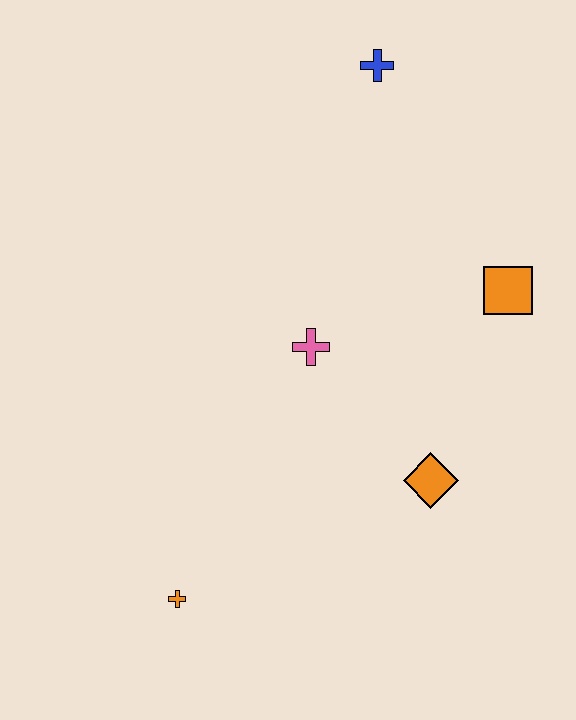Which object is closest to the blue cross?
The orange square is closest to the blue cross.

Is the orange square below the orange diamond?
No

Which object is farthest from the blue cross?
The orange cross is farthest from the blue cross.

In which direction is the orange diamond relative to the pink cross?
The orange diamond is below the pink cross.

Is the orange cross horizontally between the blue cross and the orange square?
No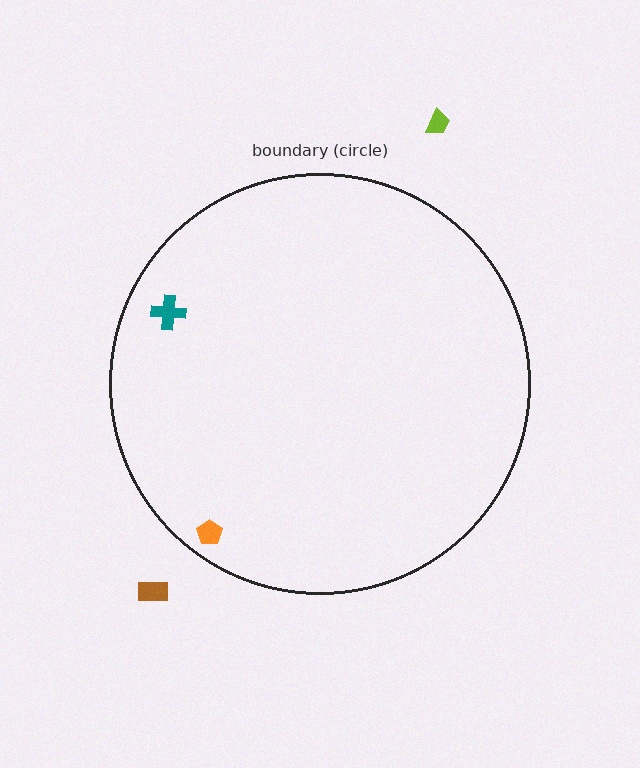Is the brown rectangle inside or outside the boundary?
Outside.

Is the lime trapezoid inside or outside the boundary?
Outside.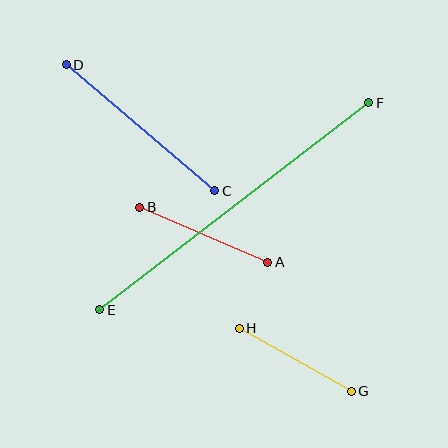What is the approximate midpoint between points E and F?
The midpoint is at approximately (234, 206) pixels.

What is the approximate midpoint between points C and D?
The midpoint is at approximately (140, 128) pixels.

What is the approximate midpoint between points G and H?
The midpoint is at approximately (295, 360) pixels.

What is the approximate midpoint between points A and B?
The midpoint is at approximately (204, 235) pixels.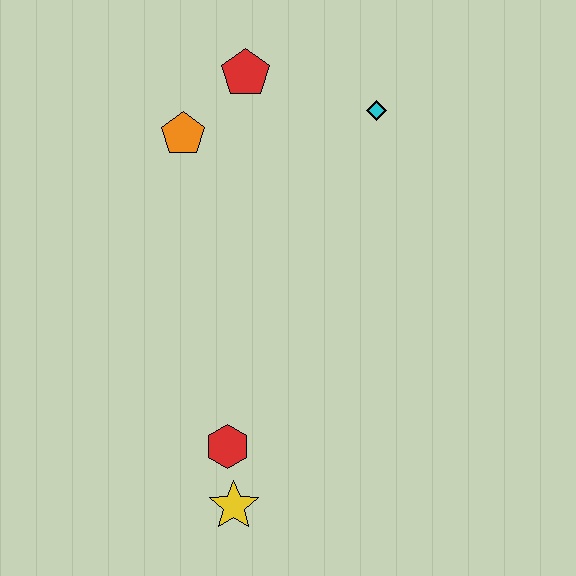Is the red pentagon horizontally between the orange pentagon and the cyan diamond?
Yes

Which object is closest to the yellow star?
The red hexagon is closest to the yellow star.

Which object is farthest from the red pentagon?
The yellow star is farthest from the red pentagon.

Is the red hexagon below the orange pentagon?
Yes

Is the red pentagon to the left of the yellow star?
No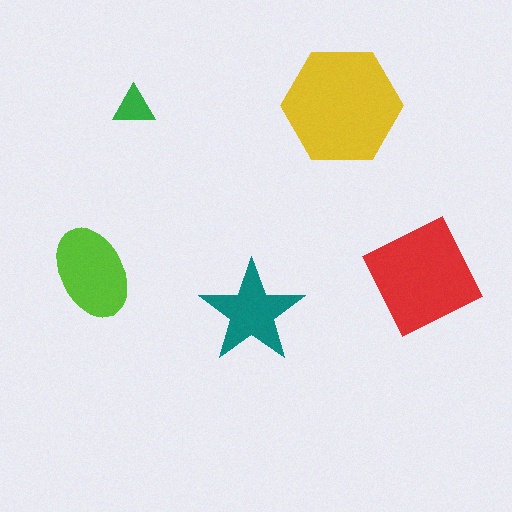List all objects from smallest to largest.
The green triangle, the teal star, the lime ellipse, the red square, the yellow hexagon.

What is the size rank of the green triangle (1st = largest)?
5th.